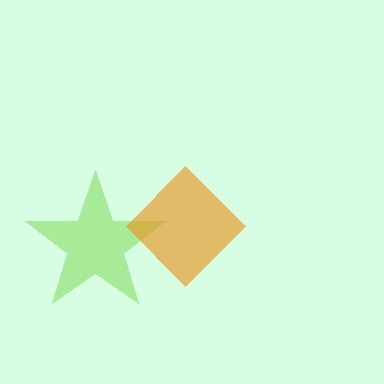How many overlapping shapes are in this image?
There are 2 overlapping shapes in the image.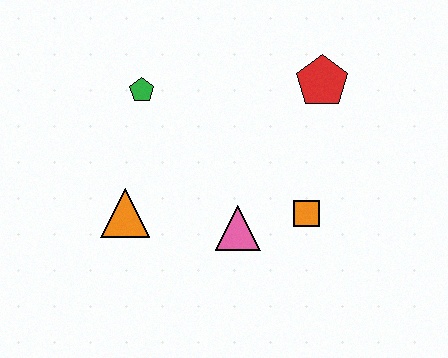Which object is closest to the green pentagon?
The orange triangle is closest to the green pentagon.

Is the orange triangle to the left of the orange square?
Yes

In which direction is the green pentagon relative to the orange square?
The green pentagon is to the left of the orange square.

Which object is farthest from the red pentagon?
The orange triangle is farthest from the red pentagon.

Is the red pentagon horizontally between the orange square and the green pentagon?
No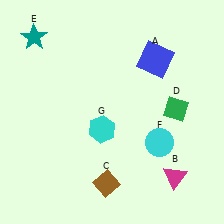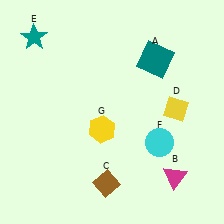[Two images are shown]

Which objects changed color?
A changed from blue to teal. D changed from green to yellow. G changed from cyan to yellow.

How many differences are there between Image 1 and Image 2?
There are 3 differences between the two images.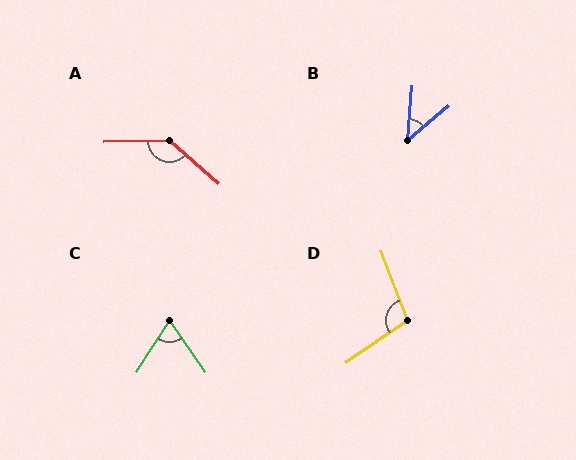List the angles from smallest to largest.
B (45°), C (68°), D (104°), A (137°).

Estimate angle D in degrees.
Approximately 104 degrees.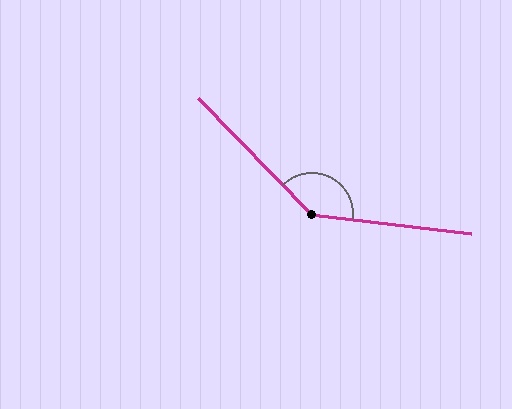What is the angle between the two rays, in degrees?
Approximately 141 degrees.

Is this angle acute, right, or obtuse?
It is obtuse.